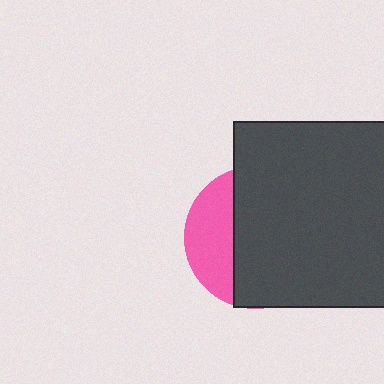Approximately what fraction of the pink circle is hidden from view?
Roughly 69% of the pink circle is hidden behind the dark gray square.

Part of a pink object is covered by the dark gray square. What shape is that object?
It is a circle.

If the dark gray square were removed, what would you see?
You would see the complete pink circle.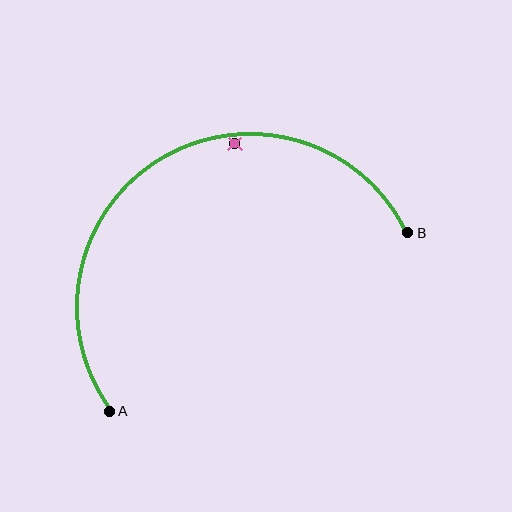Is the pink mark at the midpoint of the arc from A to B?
No — the pink mark does not lie on the arc at all. It sits slightly inside the curve.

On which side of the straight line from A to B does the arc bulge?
The arc bulges above the straight line connecting A and B.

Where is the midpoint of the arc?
The arc midpoint is the point on the curve farthest from the straight line joining A and B. It sits above that line.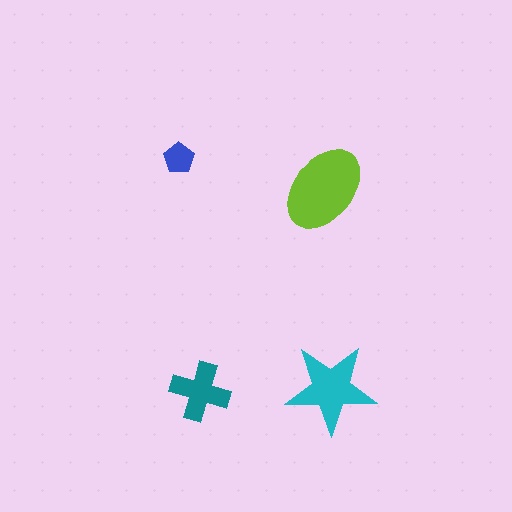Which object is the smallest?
The blue pentagon.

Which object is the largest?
The lime ellipse.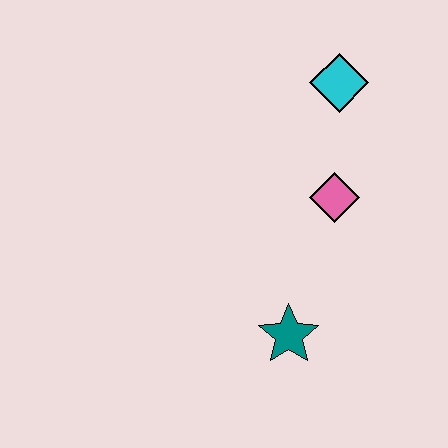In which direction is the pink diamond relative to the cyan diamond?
The pink diamond is below the cyan diamond.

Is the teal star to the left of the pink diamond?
Yes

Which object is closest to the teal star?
The pink diamond is closest to the teal star.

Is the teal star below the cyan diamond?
Yes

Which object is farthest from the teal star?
The cyan diamond is farthest from the teal star.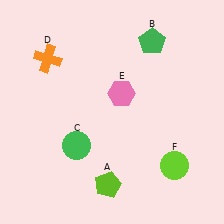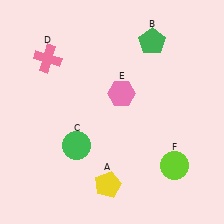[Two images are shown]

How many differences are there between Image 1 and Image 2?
There are 2 differences between the two images.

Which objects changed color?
A changed from lime to yellow. D changed from orange to pink.